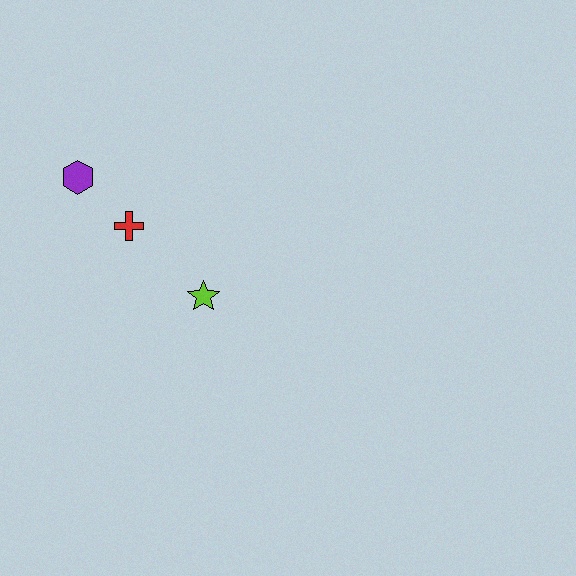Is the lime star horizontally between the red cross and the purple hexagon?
No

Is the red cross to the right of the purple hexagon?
Yes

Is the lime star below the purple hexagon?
Yes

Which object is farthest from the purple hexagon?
The lime star is farthest from the purple hexagon.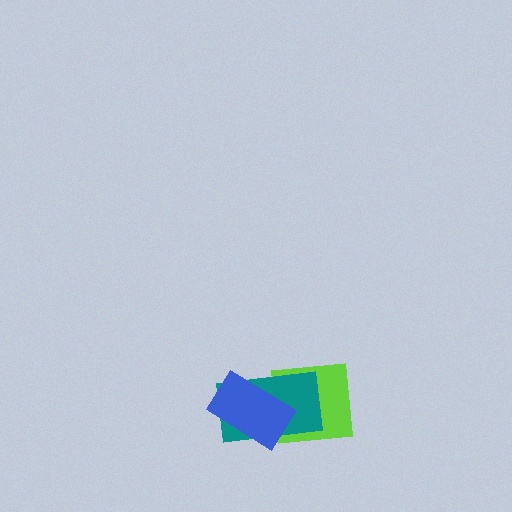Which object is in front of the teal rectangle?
The blue rectangle is in front of the teal rectangle.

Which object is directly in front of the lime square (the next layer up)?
The teal rectangle is directly in front of the lime square.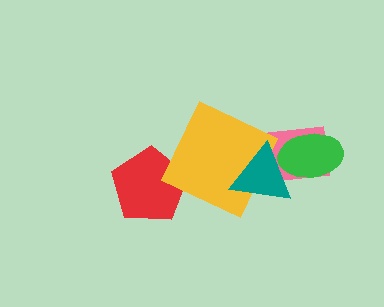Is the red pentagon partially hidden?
Yes, it is partially covered by another shape.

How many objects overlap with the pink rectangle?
3 objects overlap with the pink rectangle.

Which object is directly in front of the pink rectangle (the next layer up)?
The green ellipse is directly in front of the pink rectangle.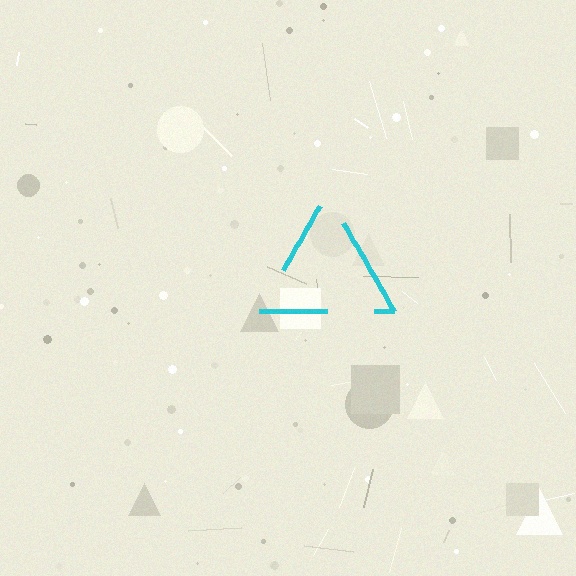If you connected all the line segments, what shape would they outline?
They would outline a triangle.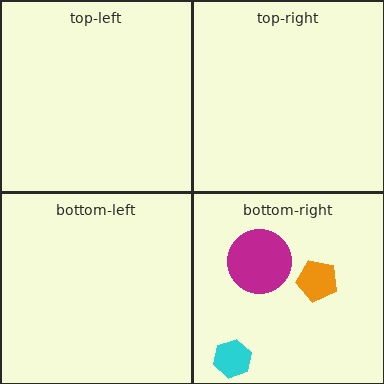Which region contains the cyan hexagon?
The bottom-right region.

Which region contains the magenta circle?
The bottom-right region.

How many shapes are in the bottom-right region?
3.